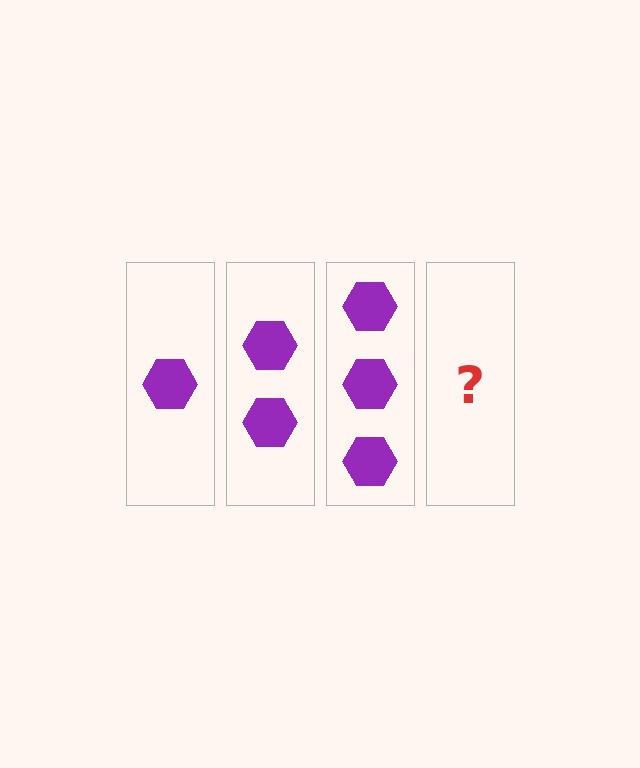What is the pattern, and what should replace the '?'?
The pattern is that each step adds one more hexagon. The '?' should be 4 hexagons.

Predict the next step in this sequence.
The next step is 4 hexagons.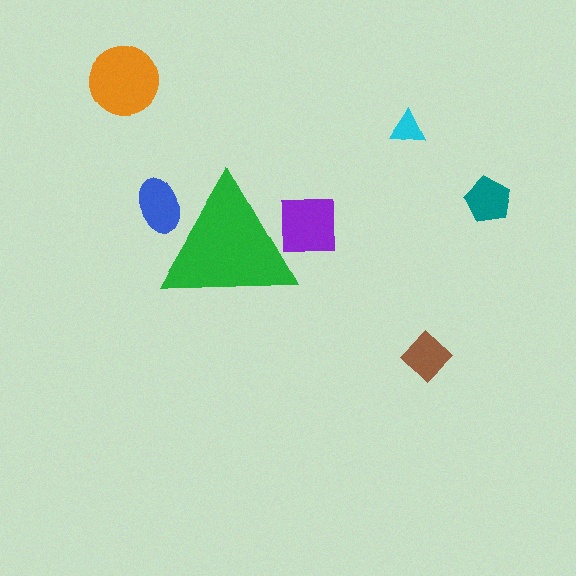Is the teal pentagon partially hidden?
No, the teal pentagon is fully visible.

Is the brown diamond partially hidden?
No, the brown diamond is fully visible.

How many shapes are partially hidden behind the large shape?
2 shapes are partially hidden.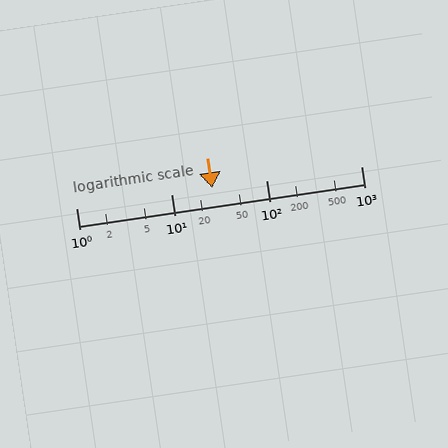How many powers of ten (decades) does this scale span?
The scale spans 3 decades, from 1 to 1000.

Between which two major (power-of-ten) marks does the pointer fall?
The pointer is between 10 and 100.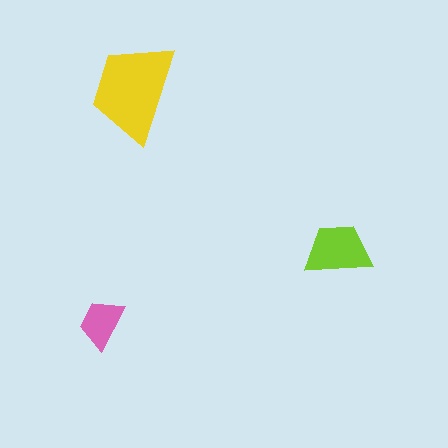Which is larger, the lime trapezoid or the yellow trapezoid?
The yellow one.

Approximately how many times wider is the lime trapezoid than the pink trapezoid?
About 1.5 times wider.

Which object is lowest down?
The pink trapezoid is bottommost.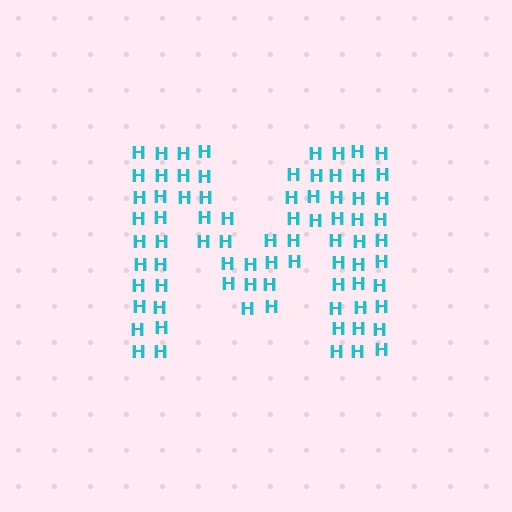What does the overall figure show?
The overall figure shows the letter M.